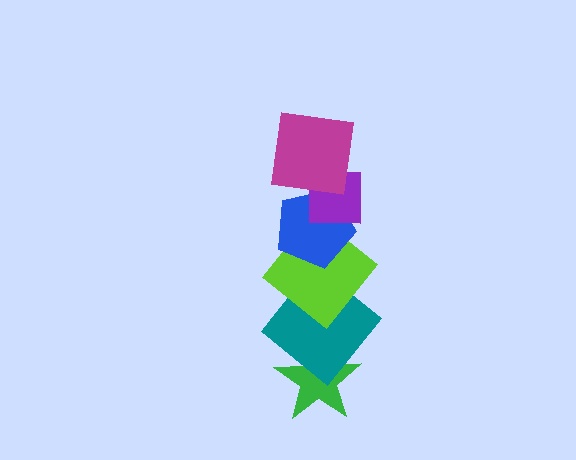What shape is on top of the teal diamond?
The lime diamond is on top of the teal diamond.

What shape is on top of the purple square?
The magenta square is on top of the purple square.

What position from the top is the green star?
The green star is 6th from the top.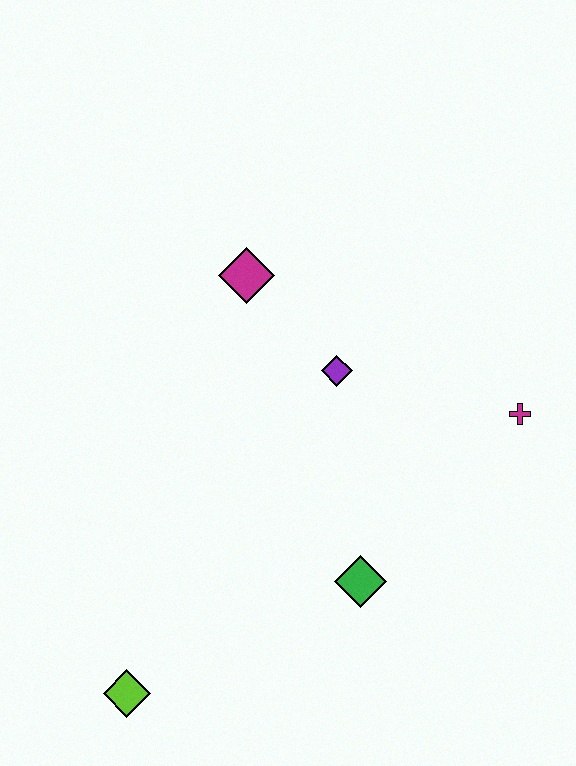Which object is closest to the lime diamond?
The green diamond is closest to the lime diamond.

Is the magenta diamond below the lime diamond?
No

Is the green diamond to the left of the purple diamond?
No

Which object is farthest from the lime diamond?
The magenta cross is farthest from the lime diamond.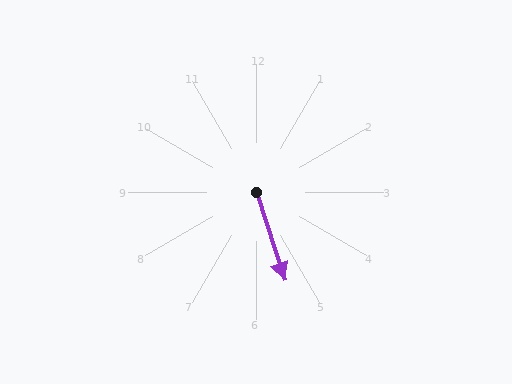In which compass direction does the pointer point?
South.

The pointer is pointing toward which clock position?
Roughly 5 o'clock.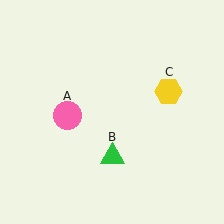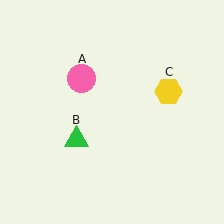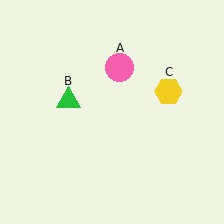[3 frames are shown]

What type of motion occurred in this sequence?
The pink circle (object A), green triangle (object B) rotated clockwise around the center of the scene.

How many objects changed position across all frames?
2 objects changed position: pink circle (object A), green triangle (object B).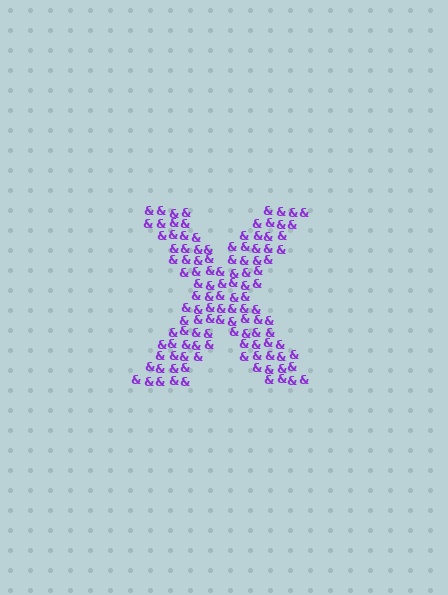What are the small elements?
The small elements are ampersands.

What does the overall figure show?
The overall figure shows the letter X.